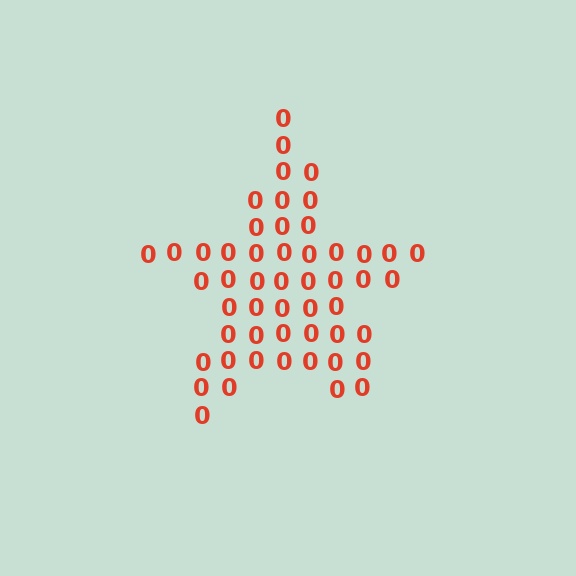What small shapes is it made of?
It is made of small digit 0's.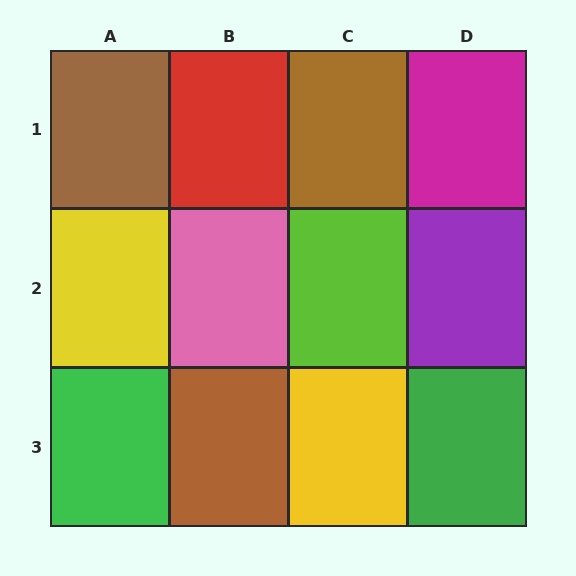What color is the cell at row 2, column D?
Purple.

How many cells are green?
2 cells are green.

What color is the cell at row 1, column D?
Magenta.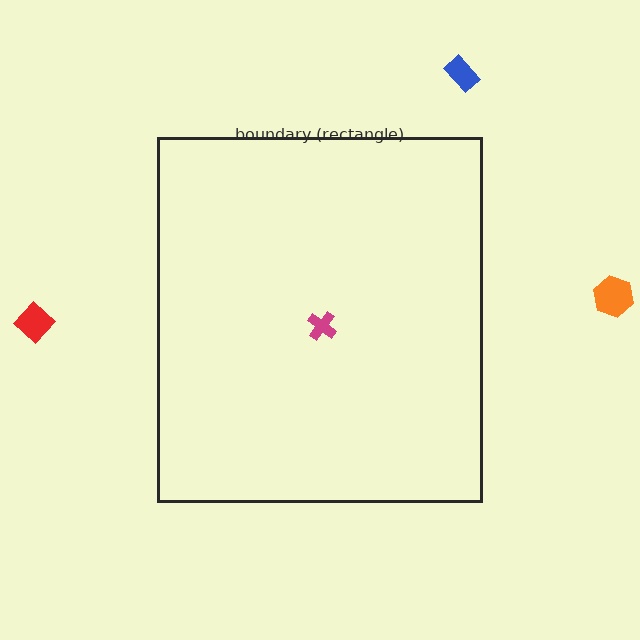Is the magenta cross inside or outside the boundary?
Inside.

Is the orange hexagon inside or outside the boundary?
Outside.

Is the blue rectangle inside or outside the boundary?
Outside.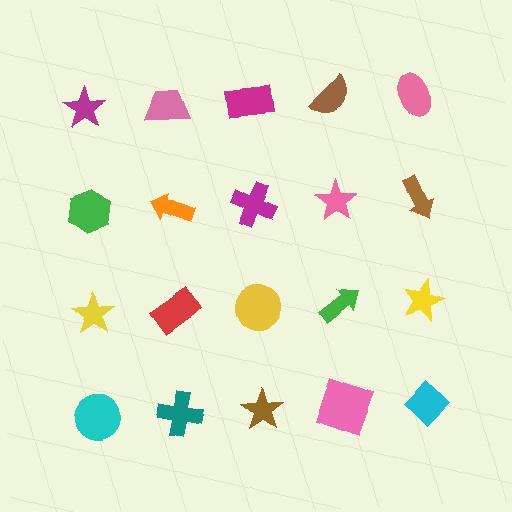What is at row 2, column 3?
A magenta cross.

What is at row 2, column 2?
An orange arrow.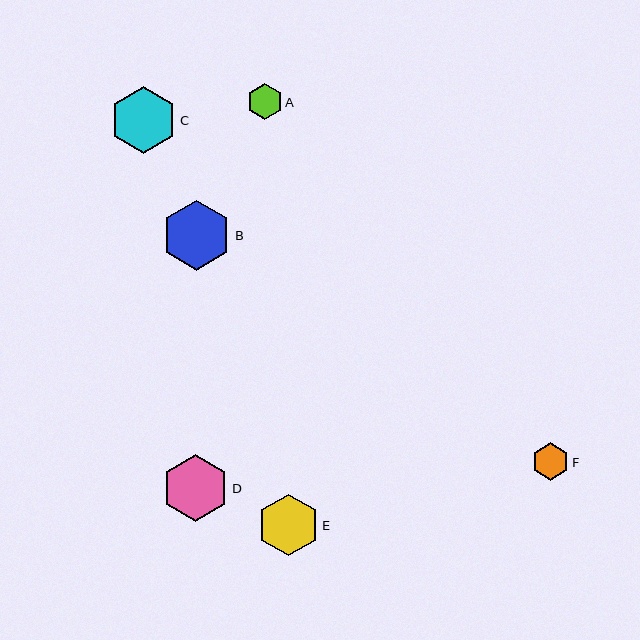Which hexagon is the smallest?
Hexagon A is the smallest with a size of approximately 35 pixels.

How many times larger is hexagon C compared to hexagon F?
Hexagon C is approximately 1.8 times the size of hexagon F.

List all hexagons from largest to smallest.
From largest to smallest: B, D, C, E, F, A.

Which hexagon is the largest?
Hexagon B is the largest with a size of approximately 70 pixels.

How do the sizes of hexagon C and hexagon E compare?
Hexagon C and hexagon E are approximately the same size.